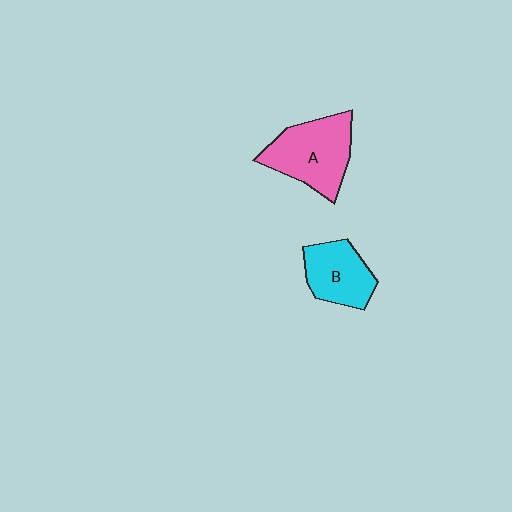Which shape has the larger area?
Shape A (pink).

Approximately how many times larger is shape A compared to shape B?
Approximately 1.4 times.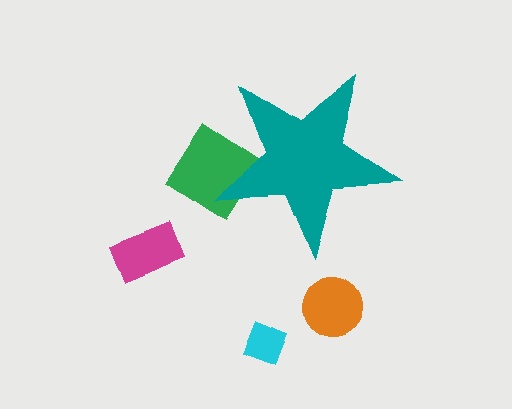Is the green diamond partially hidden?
Yes, the green diamond is partially hidden behind the teal star.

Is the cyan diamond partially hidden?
No, the cyan diamond is fully visible.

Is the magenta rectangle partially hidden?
No, the magenta rectangle is fully visible.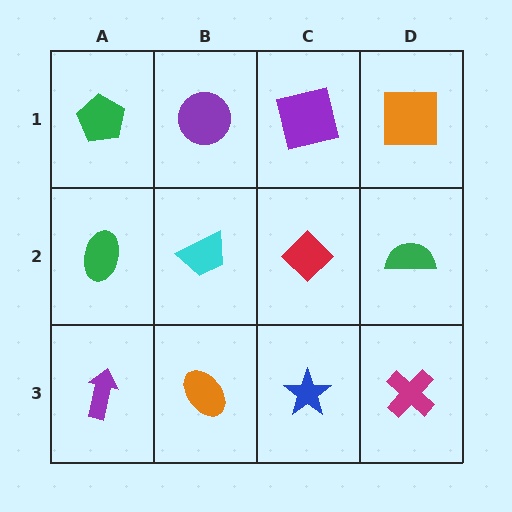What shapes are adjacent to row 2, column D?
An orange square (row 1, column D), a magenta cross (row 3, column D), a red diamond (row 2, column C).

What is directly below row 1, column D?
A green semicircle.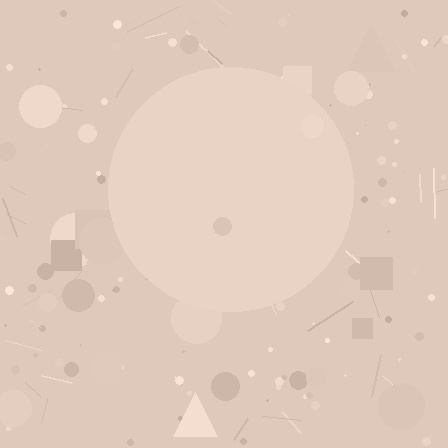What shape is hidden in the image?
A circle is hidden in the image.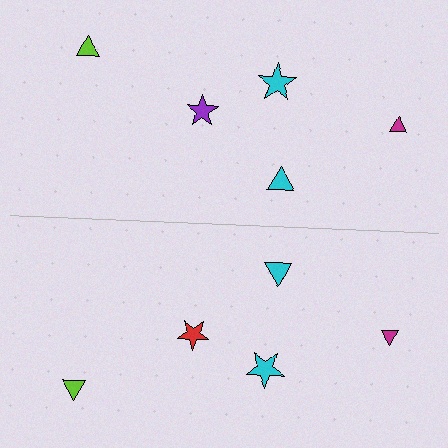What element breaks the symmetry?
The red star on the bottom side breaks the symmetry — its mirror counterpart is purple.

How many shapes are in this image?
There are 10 shapes in this image.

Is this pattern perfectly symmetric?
No, the pattern is not perfectly symmetric. The red star on the bottom side breaks the symmetry — its mirror counterpart is purple.